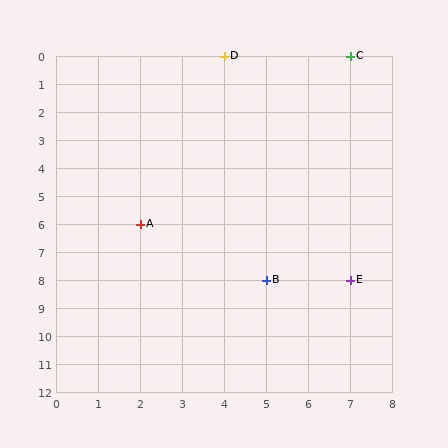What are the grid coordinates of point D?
Point D is at grid coordinates (4, 0).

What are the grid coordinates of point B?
Point B is at grid coordinates (5, 8).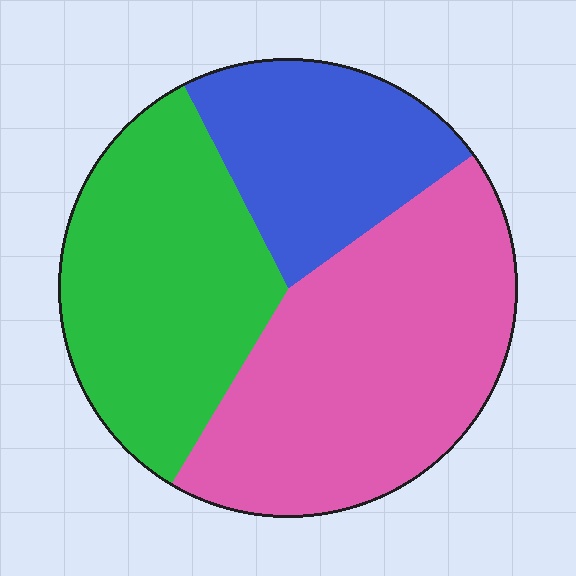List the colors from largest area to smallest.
From largest to smallest: pink, green, blue.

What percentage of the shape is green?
Green takes up about one third (1/3) of the shape.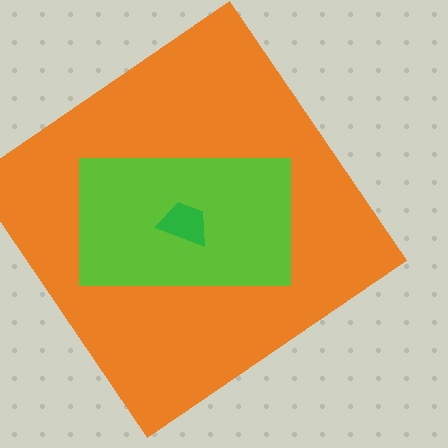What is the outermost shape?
The orange diamond.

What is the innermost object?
The green trapezoid.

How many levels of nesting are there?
3.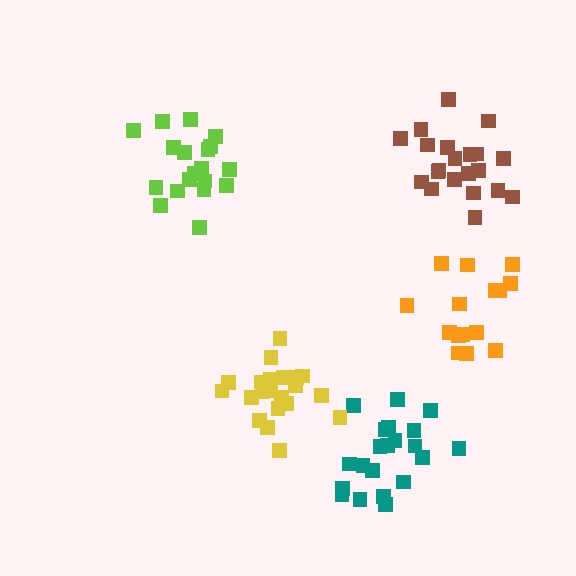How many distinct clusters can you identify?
There are 5 distinct clusters.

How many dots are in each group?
Group 1: 21 dots, Group 2: 21 dots, Group 3: 21 dots, Group 4: 15 dots, Group 5: 19 dots (97 total).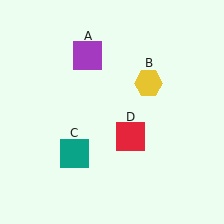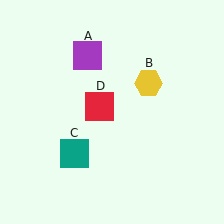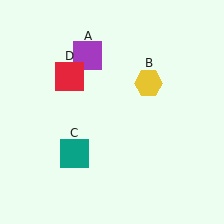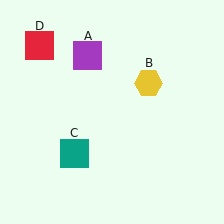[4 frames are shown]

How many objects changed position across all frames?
1 object changed position: red square (object D).